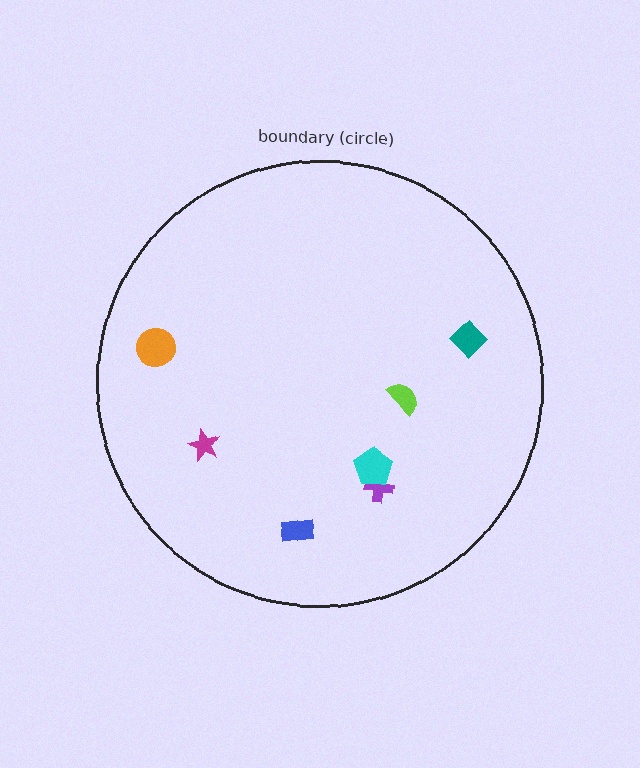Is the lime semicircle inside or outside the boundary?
Inside.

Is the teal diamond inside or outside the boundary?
Inside.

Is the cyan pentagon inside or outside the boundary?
Inside.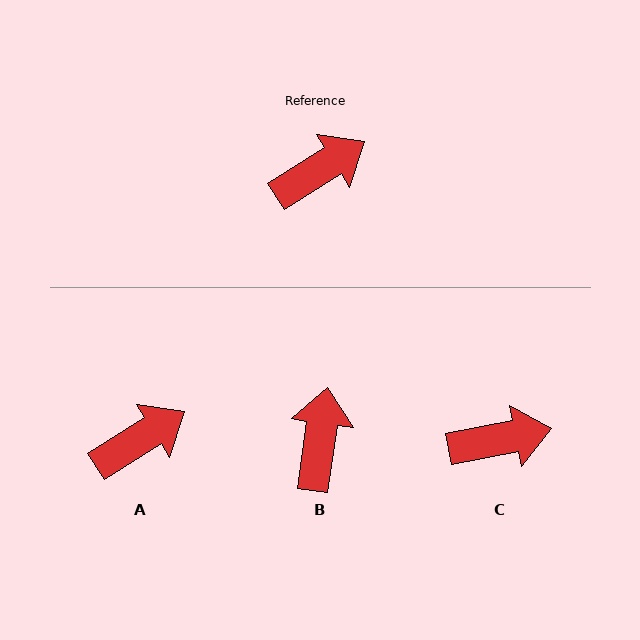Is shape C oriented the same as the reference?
No, it is off by about 21 degrees.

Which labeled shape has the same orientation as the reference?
A.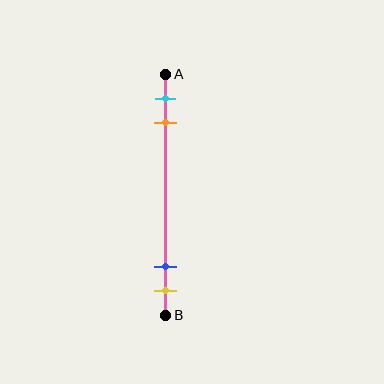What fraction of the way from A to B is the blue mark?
The blue mark is approximately 80% (0.8) of the way from A to B.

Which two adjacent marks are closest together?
The blue and yellow marks are the closest adjacent pair.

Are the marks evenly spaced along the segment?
No, the marks are not evenly spaced.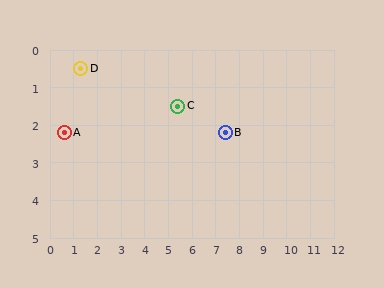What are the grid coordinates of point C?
Point C is at approximately (5.4, 1.5).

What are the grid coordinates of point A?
Point A is at approximately (0.6, 2.2).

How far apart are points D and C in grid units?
Points D and C are about 4.2 grid units apart.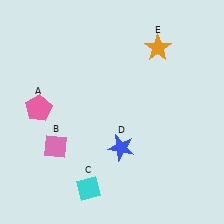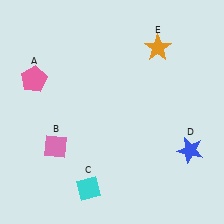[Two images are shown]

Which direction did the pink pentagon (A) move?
The pink pentagon (A) moved up.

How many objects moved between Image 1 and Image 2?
2 objects moved between the two images.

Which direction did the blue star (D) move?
The blue star (D) moved right.